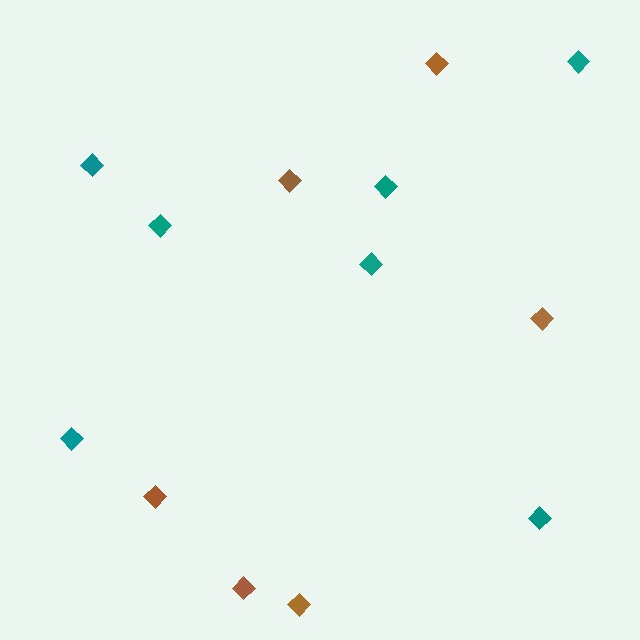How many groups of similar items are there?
There are 2 groups: one group of brown diamonds (6) and one group of teal diamonds (7).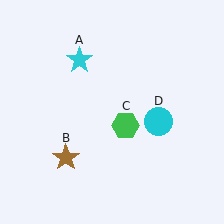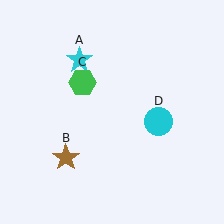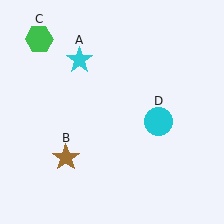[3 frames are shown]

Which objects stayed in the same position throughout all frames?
Cyan star (object A) and brown star (object B) and cyan circle (object D) remained stationary.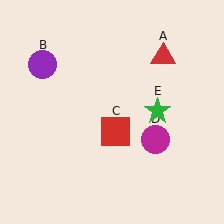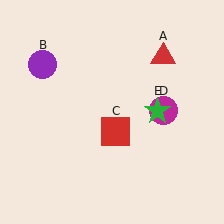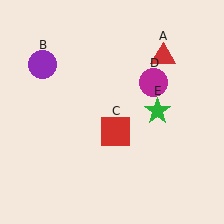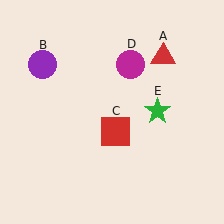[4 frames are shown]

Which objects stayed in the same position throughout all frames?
Red triangle (object A) and purple circle (object B) and red square (object C) and green star (object E) remained stationary.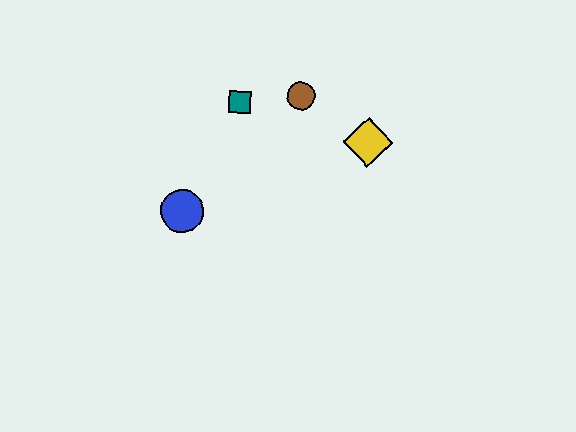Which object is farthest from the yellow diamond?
The blue circle is farthest from the yellow diamond.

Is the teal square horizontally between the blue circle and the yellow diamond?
Yes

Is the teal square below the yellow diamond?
No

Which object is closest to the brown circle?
The teal square is closest to the brown circle.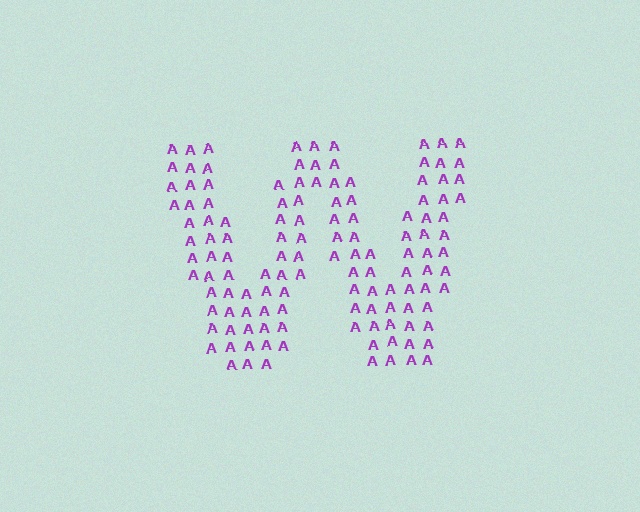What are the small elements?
The small elements are letter A's.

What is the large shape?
The large shape is the letter W.